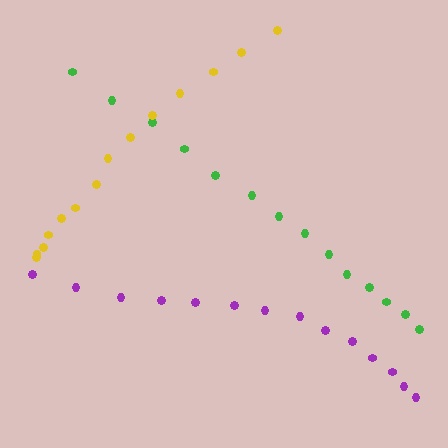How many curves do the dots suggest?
There are 3 distinct paths.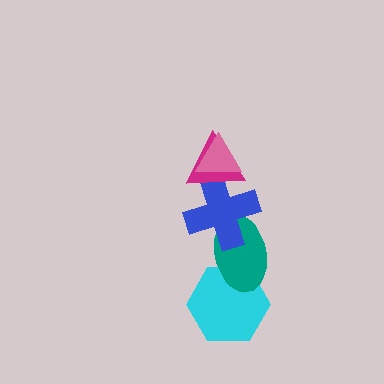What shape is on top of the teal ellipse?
The blue cross is on top of the teal ellipse.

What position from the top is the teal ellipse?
The teal ellipse is 4th from the top.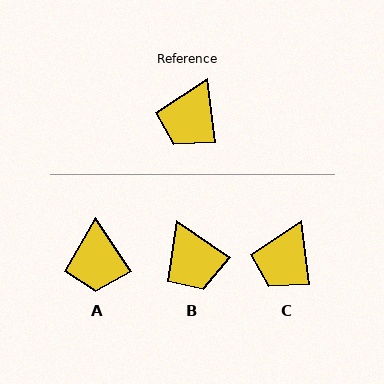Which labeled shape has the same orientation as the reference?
C.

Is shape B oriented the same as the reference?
No, it is off by about 48 degrees.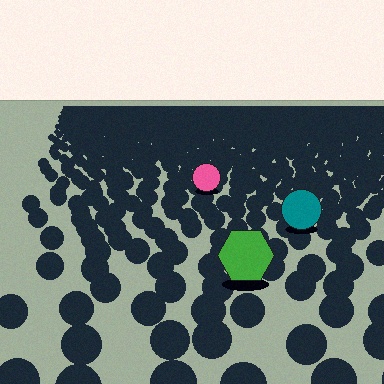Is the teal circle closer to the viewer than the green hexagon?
No. The green hexagon is closer — you can tell from the texture gradient: the ground texture is coarser near it.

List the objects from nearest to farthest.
From nearest to farthest: the green hexagon, the teal circle, the pink circle.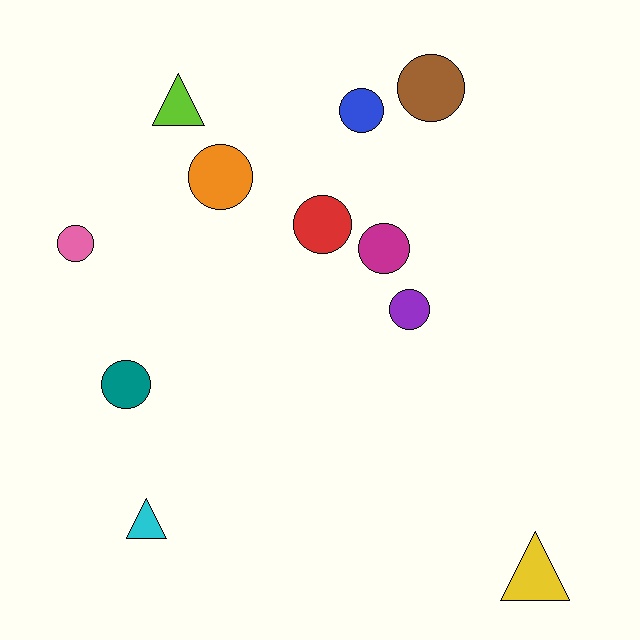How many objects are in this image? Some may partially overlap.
There are 11 objects.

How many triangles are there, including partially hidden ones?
There are 3 triangles.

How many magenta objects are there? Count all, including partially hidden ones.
There is 1 magenta object.